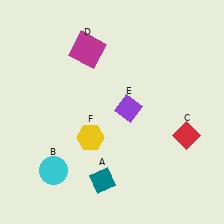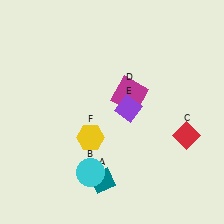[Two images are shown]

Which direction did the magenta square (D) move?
The magenta square (D) moved down.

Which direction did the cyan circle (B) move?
The cyan circle (B) moved right.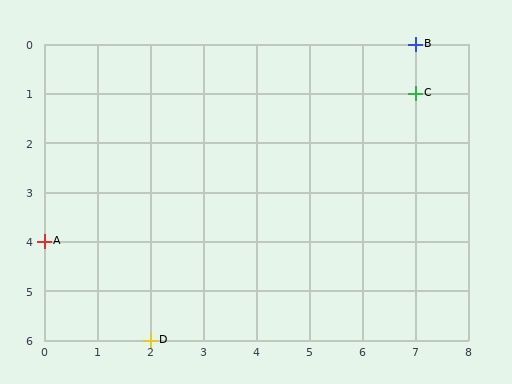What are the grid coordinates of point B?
Point B is at grid coordinates (7, 0).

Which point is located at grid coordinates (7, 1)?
Point C is at (7, 1).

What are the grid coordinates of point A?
Point A is at grid coordinates (0, 4).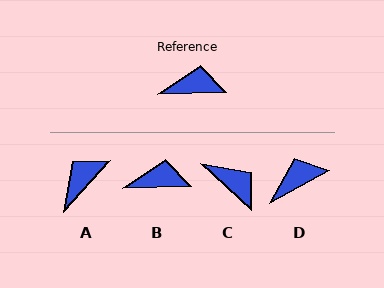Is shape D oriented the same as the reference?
No, it is off by about 28 degrees.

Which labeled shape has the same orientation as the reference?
B.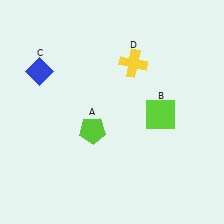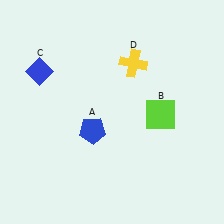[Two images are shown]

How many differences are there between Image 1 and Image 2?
There is 1 difference between the two images.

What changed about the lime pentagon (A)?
In Image 1, A is lime. In Image 2, it changed to blue.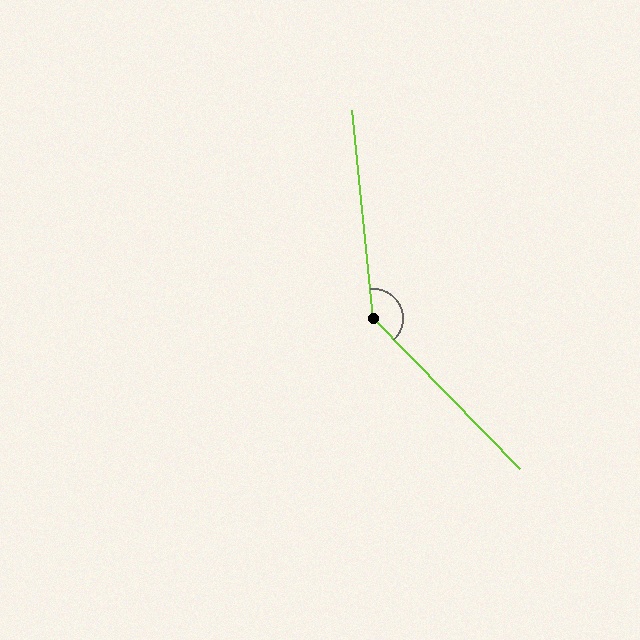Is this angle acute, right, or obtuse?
It is obtuse.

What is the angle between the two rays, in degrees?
Approximately 142 degrees.